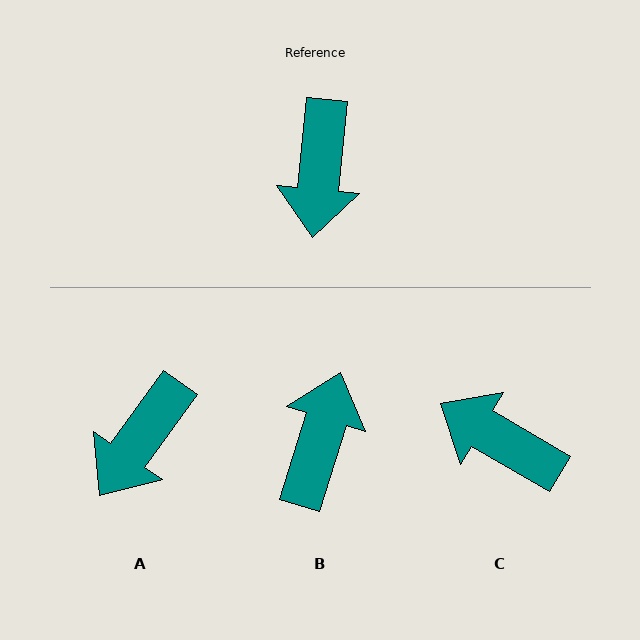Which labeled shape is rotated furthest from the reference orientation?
B, about 169 degrees away.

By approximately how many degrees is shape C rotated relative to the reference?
Approximately 115 degrees clockwise.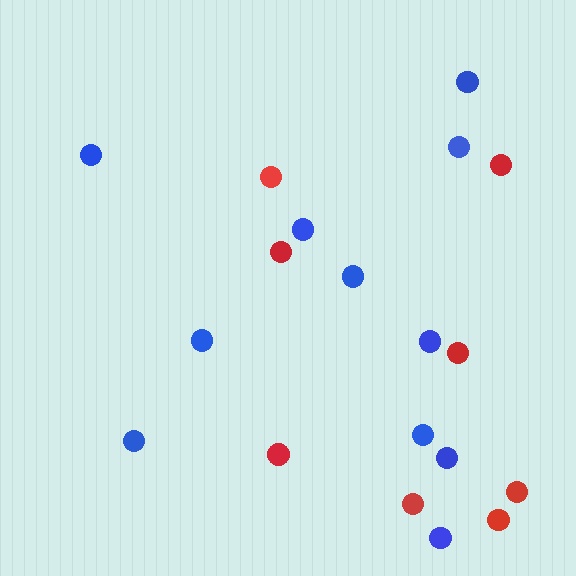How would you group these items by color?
There are 2 groups: one group of red circles (8) and one group of blue circles (11).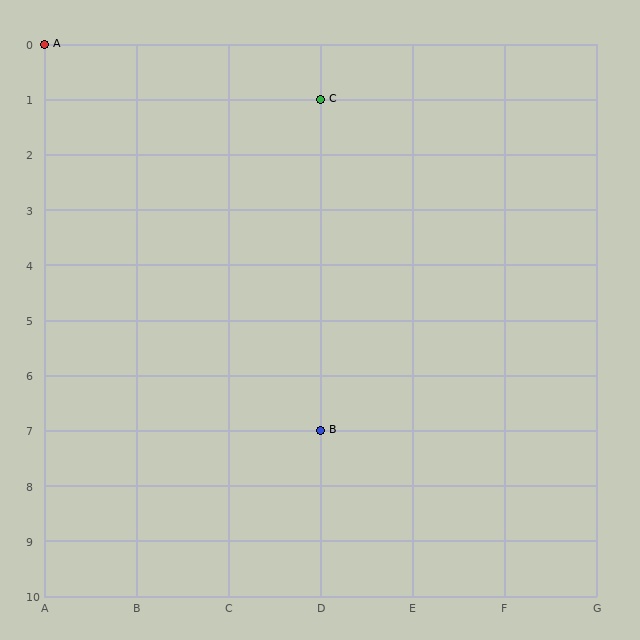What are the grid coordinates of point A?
Point A is at grid coordinates (A, 0).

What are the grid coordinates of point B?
Point B is at grid coordinates (D, 7).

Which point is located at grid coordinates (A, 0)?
Point A is at (A, 0).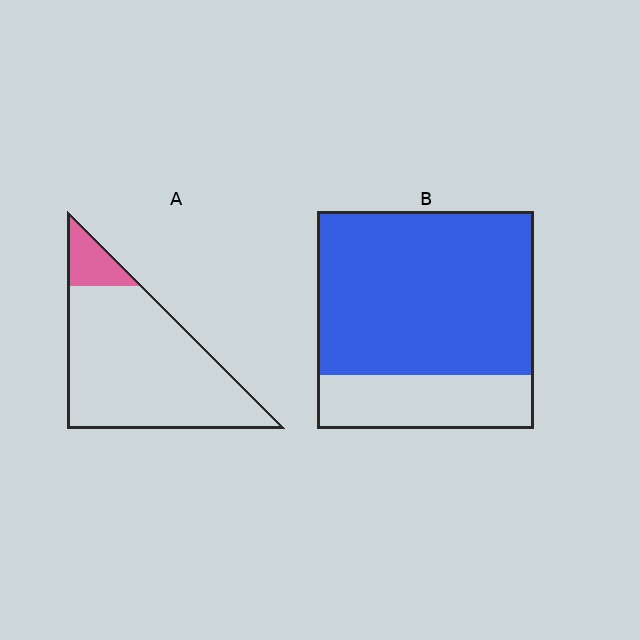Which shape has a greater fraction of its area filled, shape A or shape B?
Shape B.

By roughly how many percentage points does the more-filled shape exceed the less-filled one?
By roughly 65 percentage points (B over A).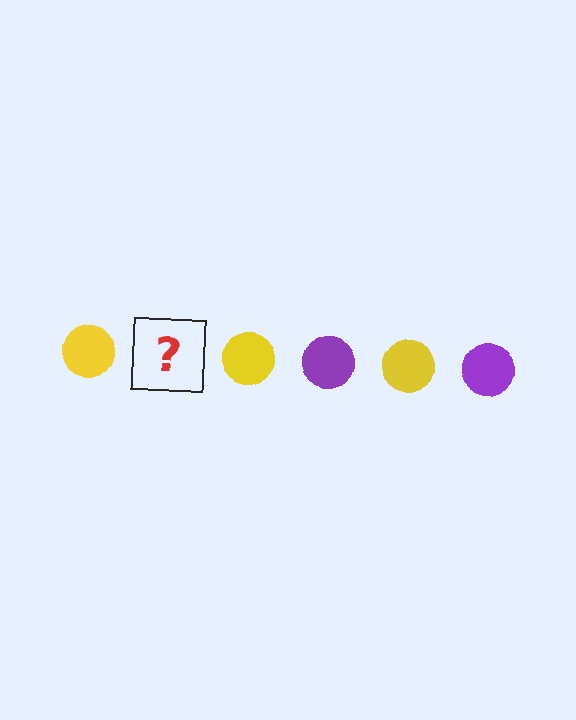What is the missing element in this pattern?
The missing element is a purple circle.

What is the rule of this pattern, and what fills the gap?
The rule is that the pattern cycles through yellow, purple circles. The gap should be filled with a purple circle.